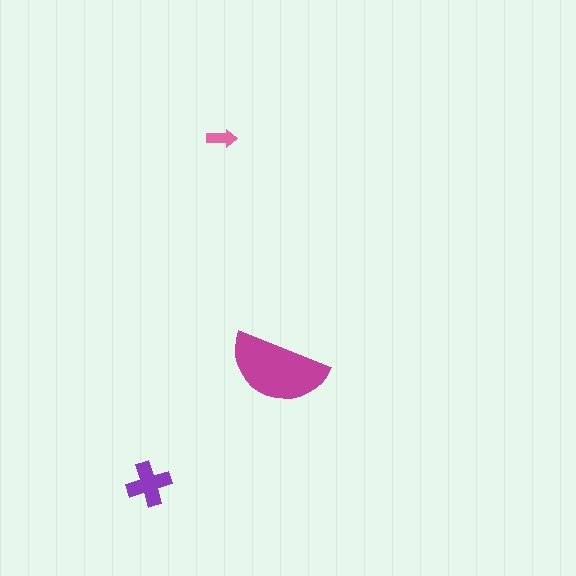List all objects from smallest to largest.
The pink arrow, the purple cross, the magenta semicircle.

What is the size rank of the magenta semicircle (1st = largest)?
1st.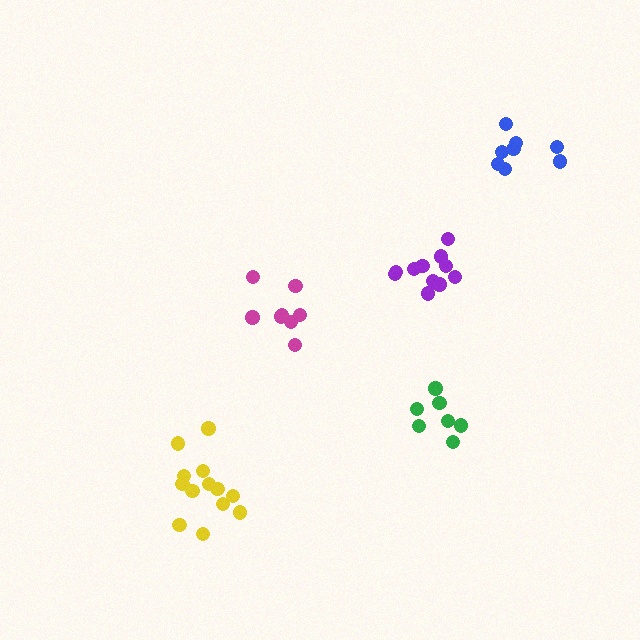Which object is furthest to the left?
The yellow cluster is leftmost.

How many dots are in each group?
Group 1: 8 dots, Group 2: 11 dots, Group 3: 13 dots, Group 4: 7 dots, Group 5: 8 dots (47 total).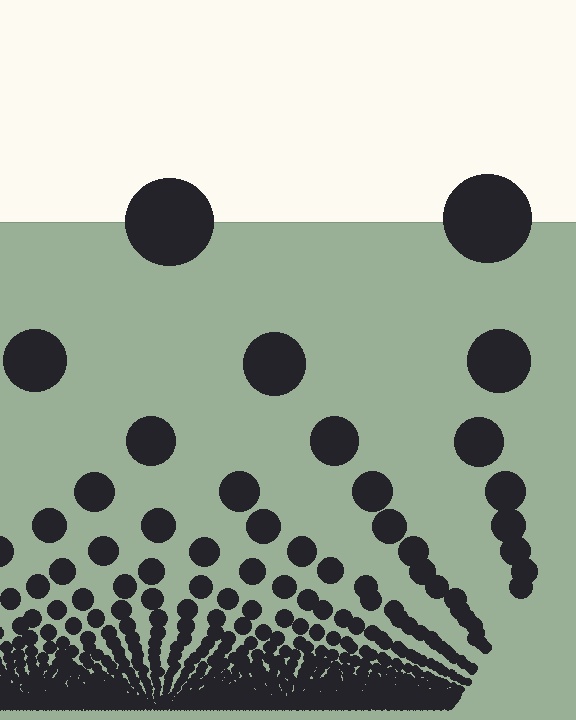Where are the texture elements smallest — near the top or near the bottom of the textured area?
Near the bottom.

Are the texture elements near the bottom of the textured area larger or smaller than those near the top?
Smaller. The gradient is inverted — elements near the bottom are smaller and denser.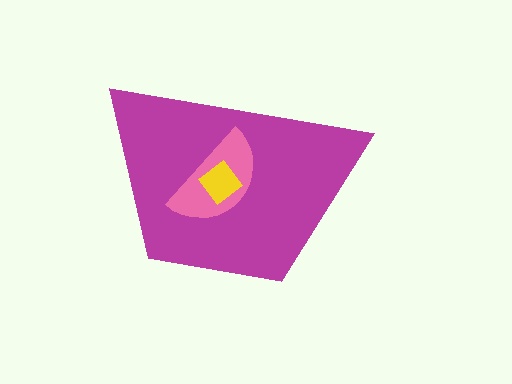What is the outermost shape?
The magenta trapezoid.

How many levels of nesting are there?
3.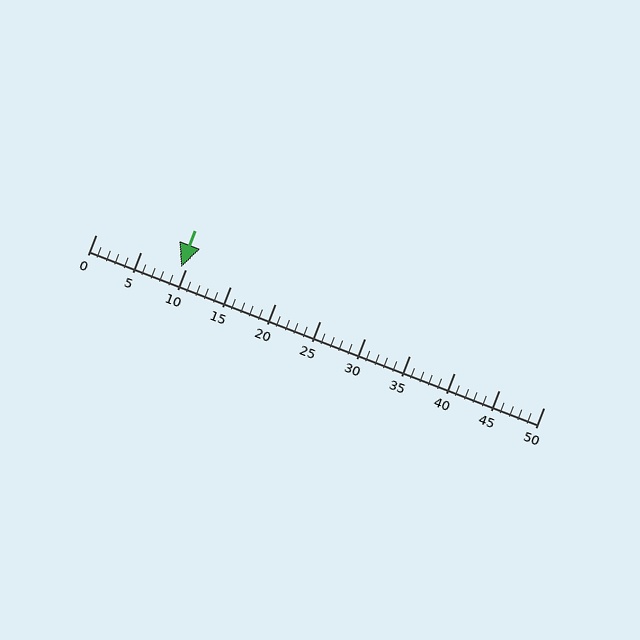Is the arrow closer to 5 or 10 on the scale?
The arrow is closer to 10.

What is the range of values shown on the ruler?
The ruler shows values from 0 to 50.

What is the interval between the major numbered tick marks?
The major tick marks are spaced 5 units apart.